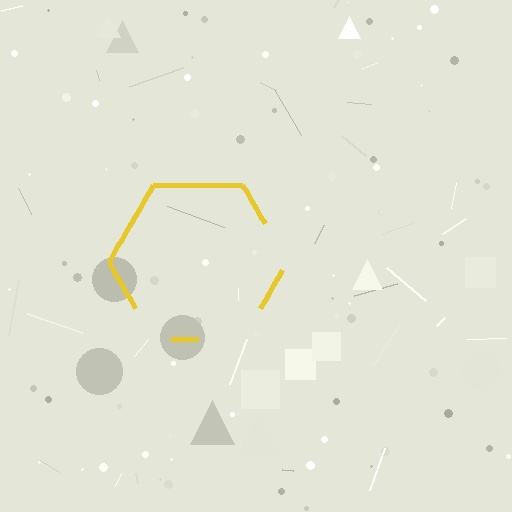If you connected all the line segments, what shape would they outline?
They would outline a hexagon.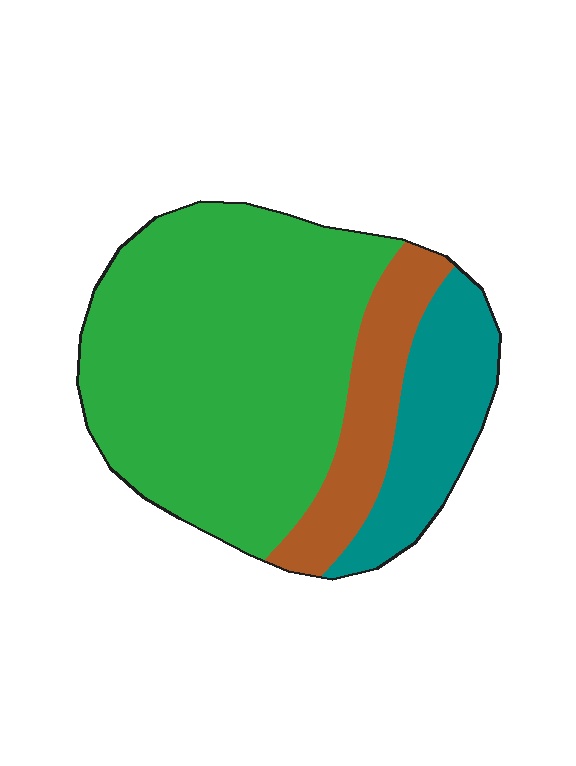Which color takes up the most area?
Green, at roughly 65%.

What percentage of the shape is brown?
Brown covers 16% of the shape.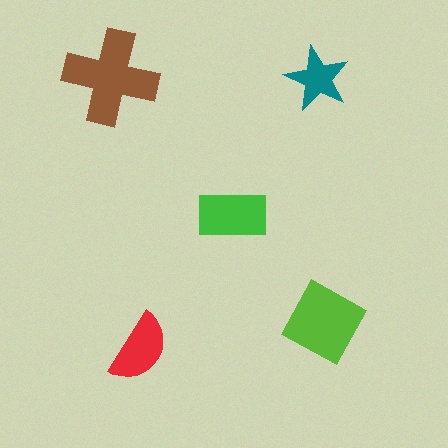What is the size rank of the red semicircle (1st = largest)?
4th.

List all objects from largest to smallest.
The brown cross, the lime square, the green rectangle, the red semicircle, the teal star.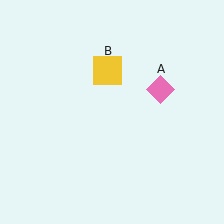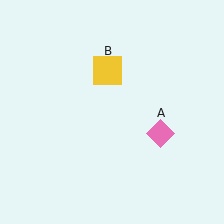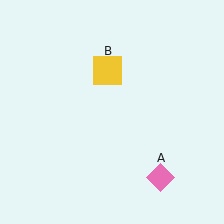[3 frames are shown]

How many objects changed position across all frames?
1 object changed position: pink diamond (object A).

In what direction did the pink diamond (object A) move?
The pink diamond (object A) moved down.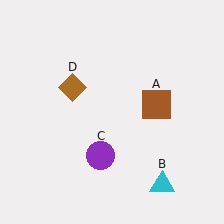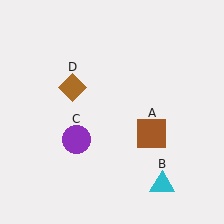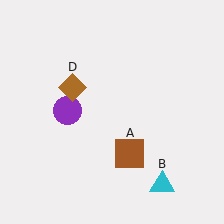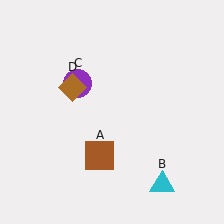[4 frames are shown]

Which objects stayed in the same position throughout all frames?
Cyan triangle (object B) and brown diamond (object D) remained stationary.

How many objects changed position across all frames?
2 objects changed position: brown square (object A), purple circle (object C).